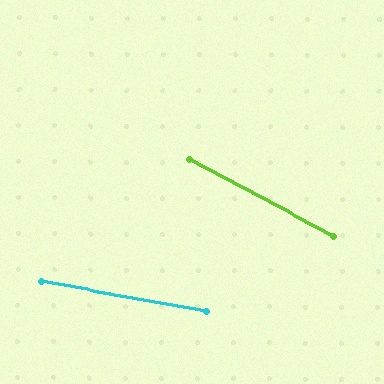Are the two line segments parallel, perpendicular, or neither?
Neither parallel nor perpendicular — they differ by about 18°.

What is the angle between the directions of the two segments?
Approximately 18 degrees.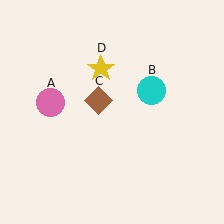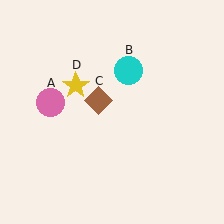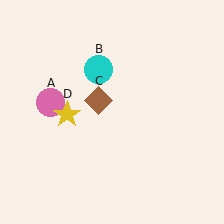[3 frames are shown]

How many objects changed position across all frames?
2 objects changed position: cyan circle (object B), yellow star (object D).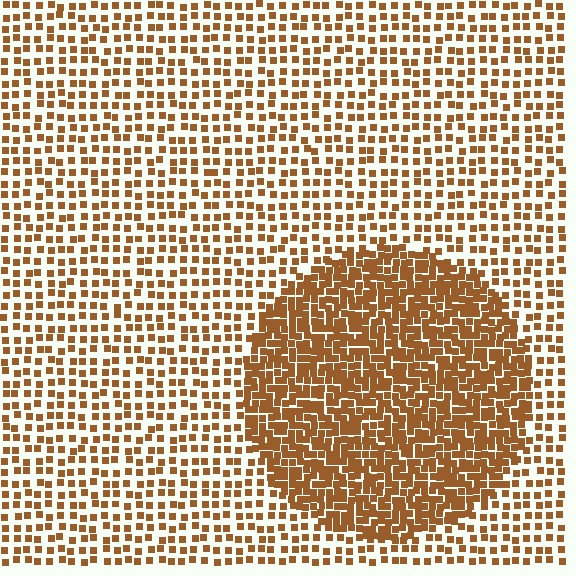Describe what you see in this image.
The image contains small brown elements arranged at two different densities. A circle-shaped region is visible where the elements are more densely packed than the surrounding area.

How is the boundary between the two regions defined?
The boundary is defined by a change in element density (approximately 2.3x ratio). All elements are the same color, size, and shape.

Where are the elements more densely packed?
The elements are more densely packed inside the circle boundary.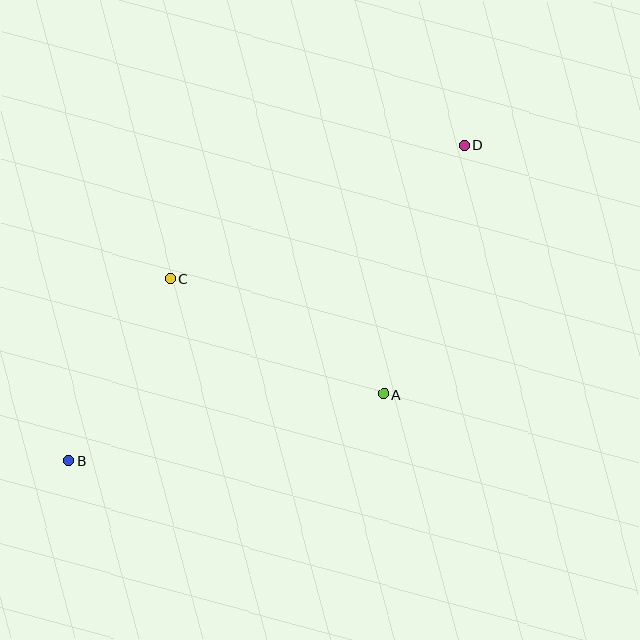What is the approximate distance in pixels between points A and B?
The distance between A and B is approximately 322 pixels.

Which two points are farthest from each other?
Points B and D are farthest from each other.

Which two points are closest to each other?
Points B and C are closest to each other.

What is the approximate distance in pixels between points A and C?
The distance between A and C is approximately 243 pixels.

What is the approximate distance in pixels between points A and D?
The distance between A and D is approximately 262 pixels.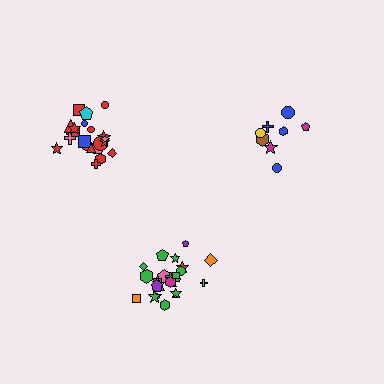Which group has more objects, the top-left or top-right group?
The top-left group.